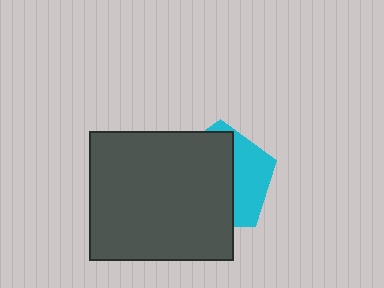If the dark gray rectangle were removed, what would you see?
You would see the complete cyan pentagon.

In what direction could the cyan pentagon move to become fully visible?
The cyan pentagon could move right. That would shift it out from behind the dark gray rectangle entirely.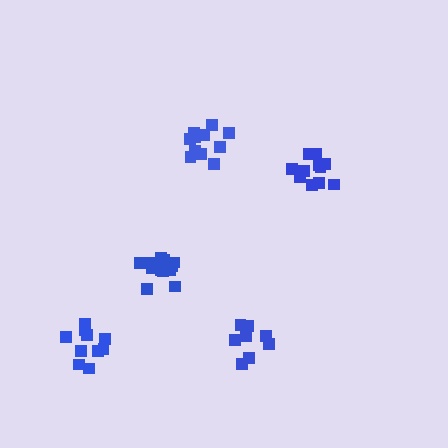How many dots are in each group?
Group 1: 8 dots, Group 2: 11 dots, Group 3: 11 dots, Group 4: 10 dots, Group 5: 14 dots (54 total).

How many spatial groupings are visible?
There are 5 spatial groupings.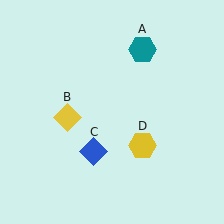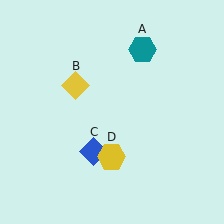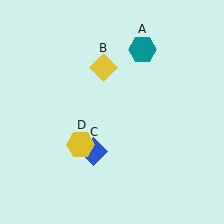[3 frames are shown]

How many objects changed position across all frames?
2 objects changed position: yellow diamond (object B), yellow hexagon (object D).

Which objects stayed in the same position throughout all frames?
Teal hexagon (object A) and blue diamond (object C) remained stationary.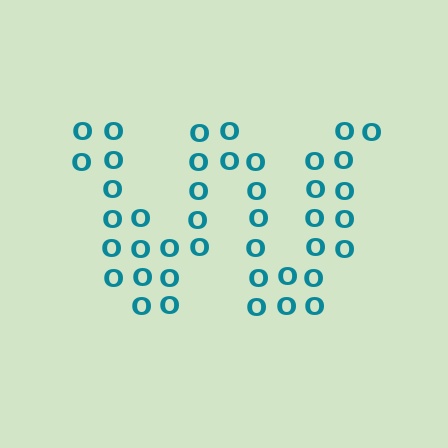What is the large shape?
The large shape is the letter W.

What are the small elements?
The small elements are letter O's.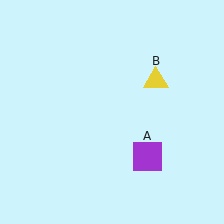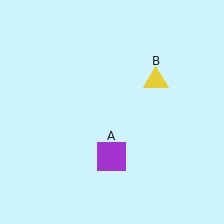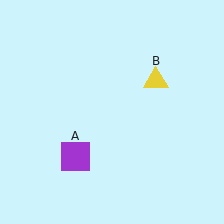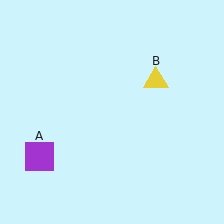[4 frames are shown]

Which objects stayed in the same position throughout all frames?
Yellow triangle (object B) remained stationary.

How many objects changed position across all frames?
1 object changed position: purple square (object A).